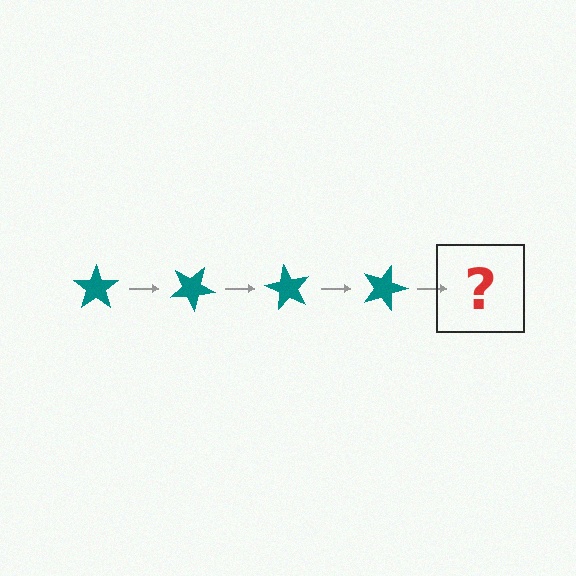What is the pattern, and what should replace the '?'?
The pattern is that the star rotates 30 degrees each step. The '?' should be a teal star rotated 120 degrees.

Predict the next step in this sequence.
The next step is a teal star rotated 120 degrees.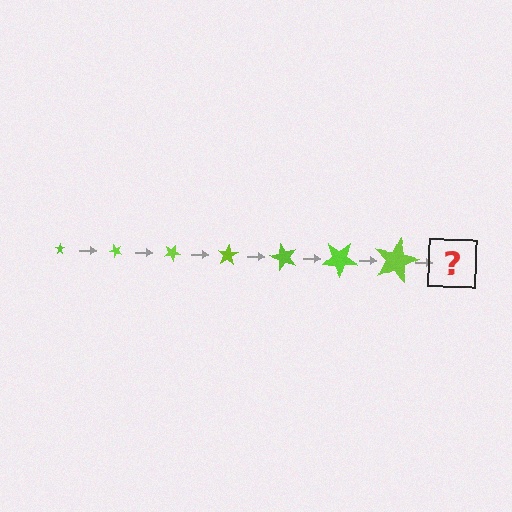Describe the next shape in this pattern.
It should be a star, larger than the previous one and rotated 350 degrees from the start.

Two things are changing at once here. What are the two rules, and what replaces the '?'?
The two rules are that the star grows larger each step and it rotates 50 degrees each step. The '?' should be a star, larger than the previous one and rotated 350 degrees from the start.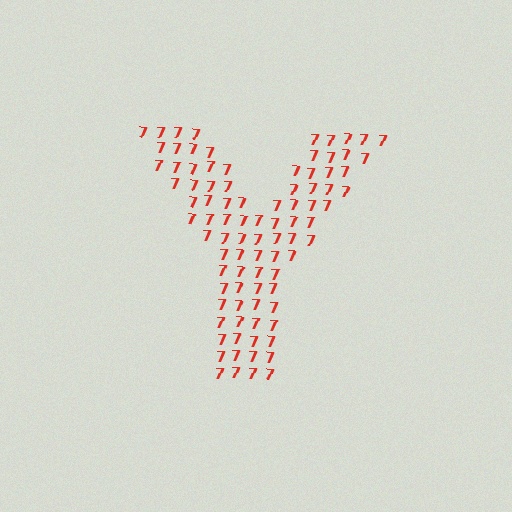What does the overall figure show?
The overall figure shows the letter Y.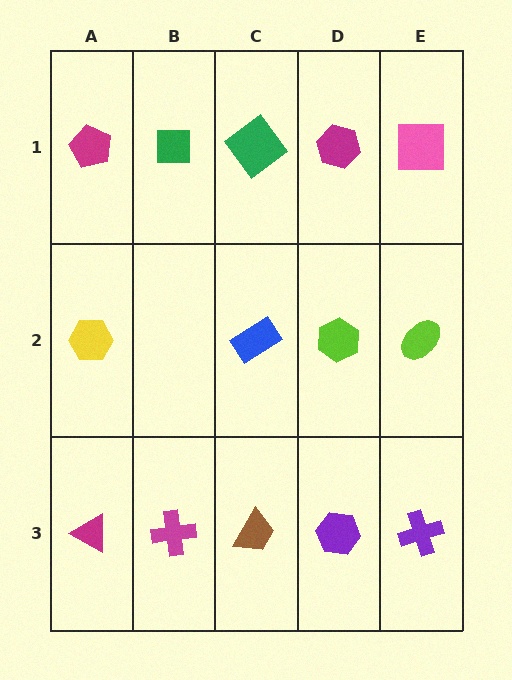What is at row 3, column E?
A purple cross.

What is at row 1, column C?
A green diamond.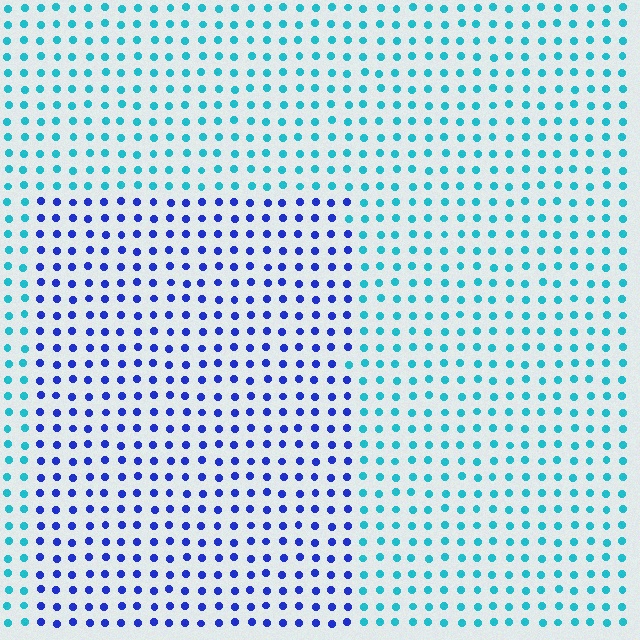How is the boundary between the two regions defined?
The boundary is defined purely by a slight shift in hue (about 50 degrees). Spacing, size, and orientation are identical on both sides.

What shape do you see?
I see a rectangle.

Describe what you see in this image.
The image is filled with small cyan elements in a uniform arrangement. A rectangle-shaped region is visible where the elements are tinted to a slightly different hue, forming a subtle color boundary.